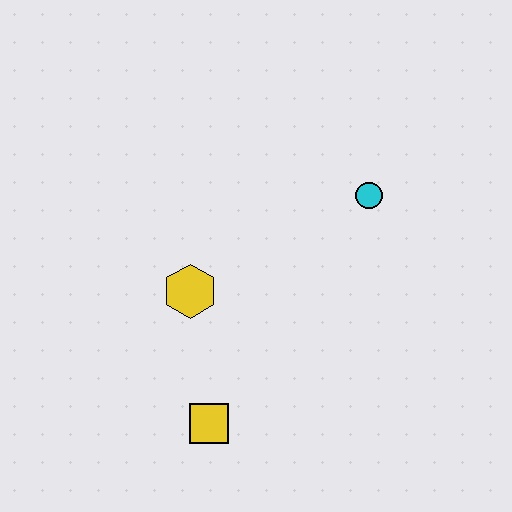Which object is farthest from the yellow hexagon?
The cyan circle is farthest from the yellow hexagon.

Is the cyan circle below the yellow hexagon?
No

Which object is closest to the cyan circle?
The yellow hexagon is closest to the cyan circle.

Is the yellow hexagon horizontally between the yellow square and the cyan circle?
No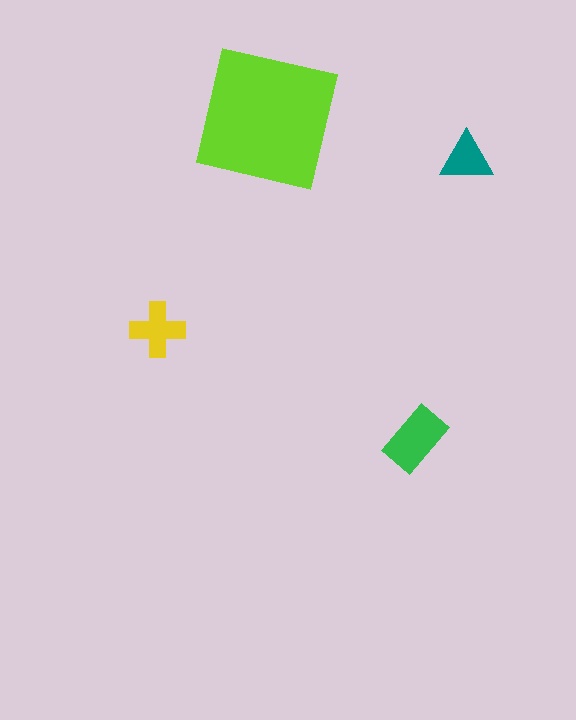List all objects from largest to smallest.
The lime square, the green rectangle, the yellow cross, the teal triangle.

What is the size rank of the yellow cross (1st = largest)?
3rd.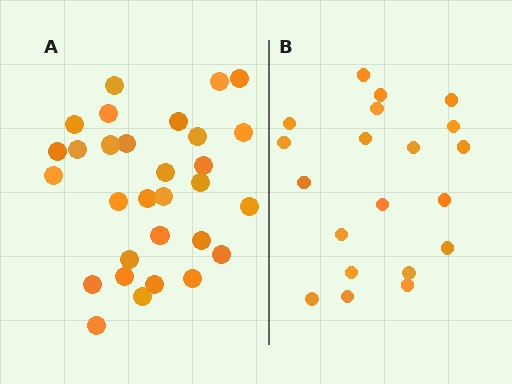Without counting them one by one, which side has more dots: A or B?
Region A (the left region) has more dots.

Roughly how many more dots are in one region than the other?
Region A has roughly 10 or so more dots than region B.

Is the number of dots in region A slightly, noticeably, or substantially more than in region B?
Region A has substantially more. The ratio is roughly 1.5 to 1.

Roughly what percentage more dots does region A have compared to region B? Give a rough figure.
About 50% more.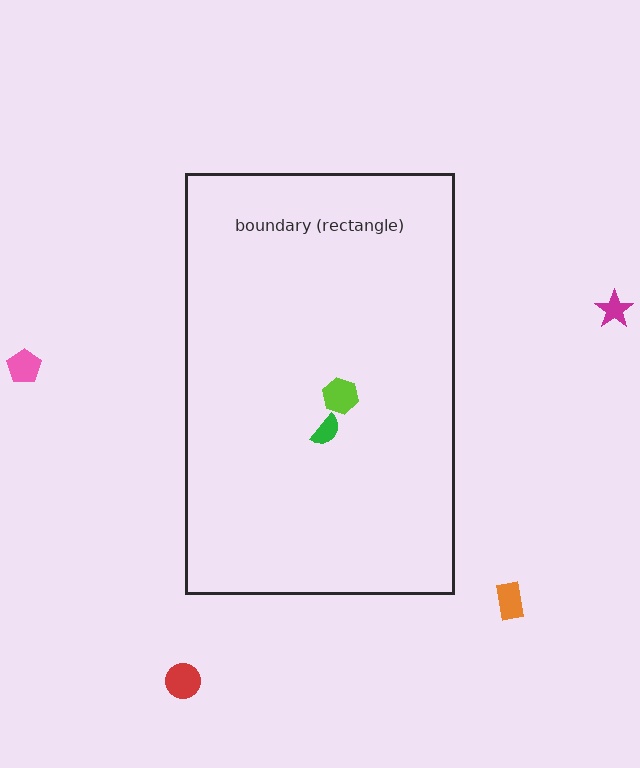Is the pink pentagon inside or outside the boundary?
Outside.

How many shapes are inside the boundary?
2 inside, 4 outside.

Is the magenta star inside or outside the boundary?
Outside.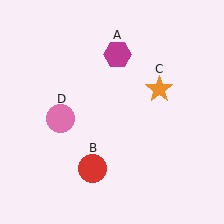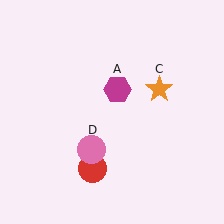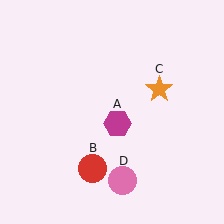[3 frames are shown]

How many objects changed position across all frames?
2 objects changed position: magenta hexagon (object A), pink circle (object D).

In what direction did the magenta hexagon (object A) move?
The magenta hexagon (object A) moved down.